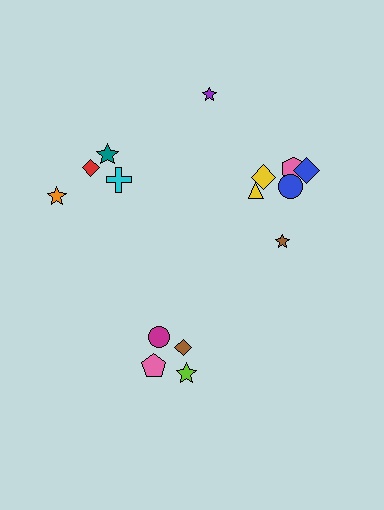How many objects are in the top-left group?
There are 4 objects.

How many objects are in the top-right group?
There are 7 objects.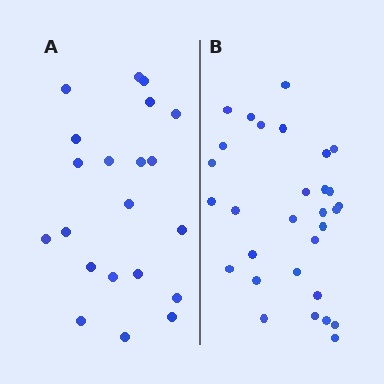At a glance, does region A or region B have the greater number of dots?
Region B (the right region) has more dots.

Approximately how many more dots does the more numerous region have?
Region B has roughly 8 or so more dots than region A.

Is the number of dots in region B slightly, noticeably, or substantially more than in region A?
Region B has noticeably more, but not dramatically so. The ratio is roughly 1.4 to 1.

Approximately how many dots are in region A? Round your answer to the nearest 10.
About 20 dots. (The exact count is 21, which rounds to 20.)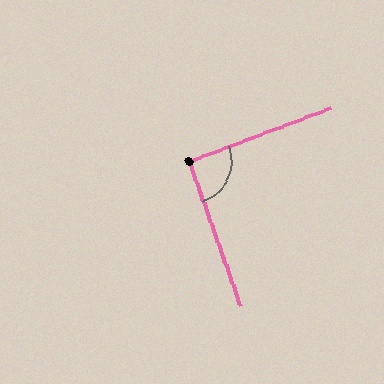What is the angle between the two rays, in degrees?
Approximately 91 degrees.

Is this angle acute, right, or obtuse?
It is approximately a right angle.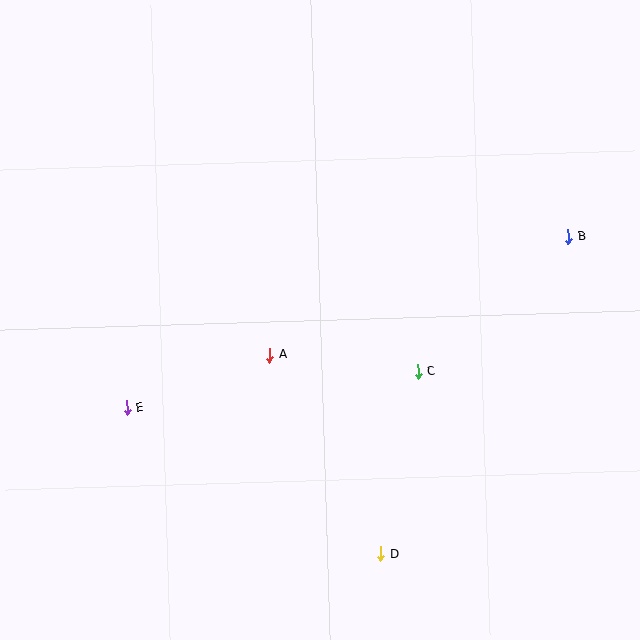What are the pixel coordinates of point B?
Point B is at (568, 237).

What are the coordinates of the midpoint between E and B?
The midpoint between E and B is at (348, 322).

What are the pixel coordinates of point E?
Point E is at (127, 408).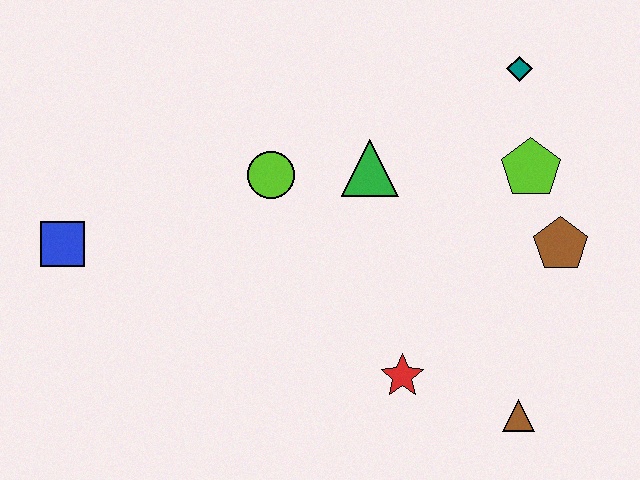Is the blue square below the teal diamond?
Yes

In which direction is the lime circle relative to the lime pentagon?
The lime circle is to the left of the lime pentagon.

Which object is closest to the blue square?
The lime circle is closest to the blue square.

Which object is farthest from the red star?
The blue square is farthest from the red star.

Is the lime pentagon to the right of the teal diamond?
Yes